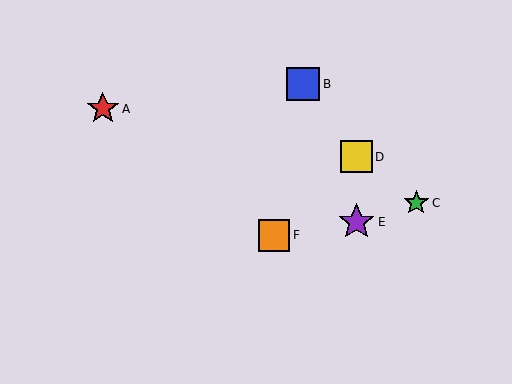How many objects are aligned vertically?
2 objects (D, E) are aligned vertically.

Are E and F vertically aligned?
No, E is at x≈356 and F is at x≈274.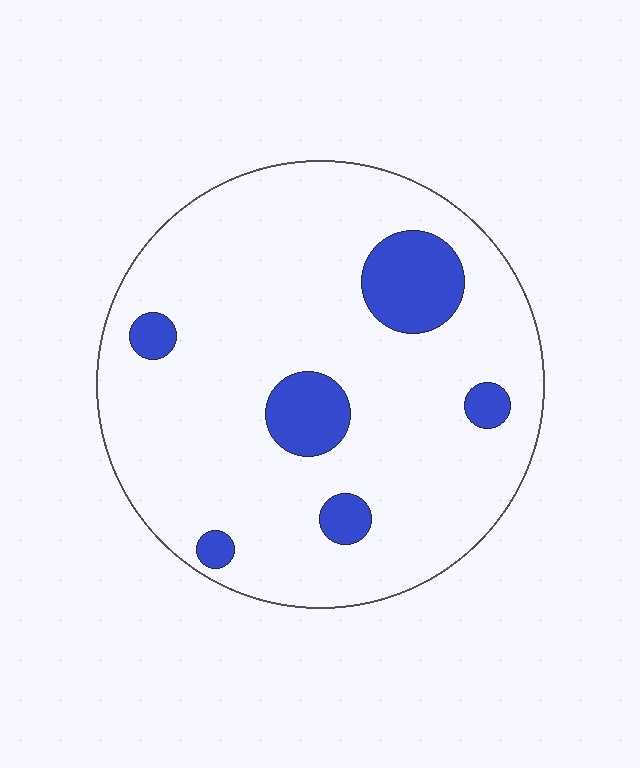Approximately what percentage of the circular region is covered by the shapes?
Approximately 15%.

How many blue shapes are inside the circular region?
6.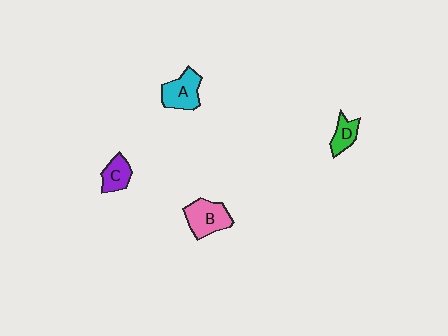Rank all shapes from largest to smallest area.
From largest to smallest: B (pink), A (cyan), C (purple), D (green).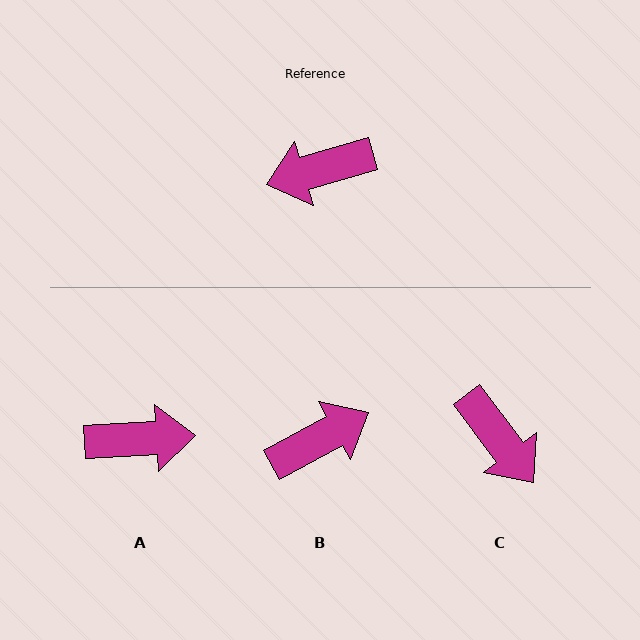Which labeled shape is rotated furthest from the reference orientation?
B, about 168 degrees away.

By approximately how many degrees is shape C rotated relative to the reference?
Approximately 111 degrees counter-clockwise.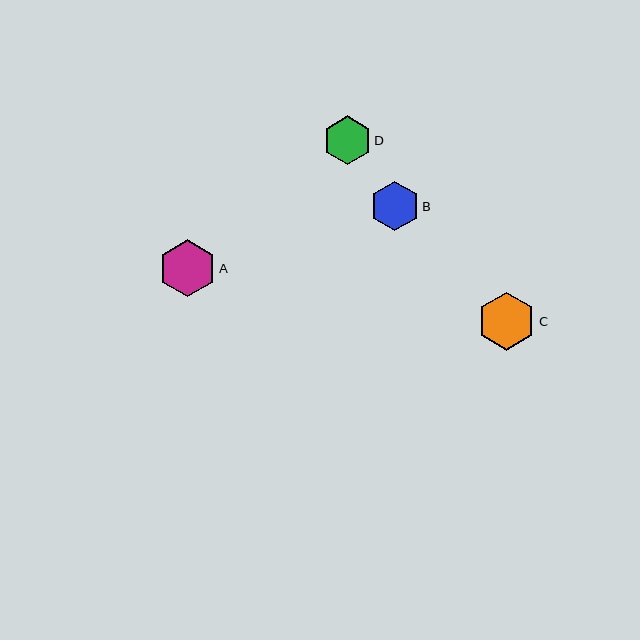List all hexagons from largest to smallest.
From largest to smallest: C, A, B, D.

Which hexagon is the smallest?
Hexagon D is the smallest with a size of approximately 49 pixels.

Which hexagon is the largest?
Hexagon C is the largest with a size of approximately 58 pixels.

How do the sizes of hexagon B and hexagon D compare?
Hexagon B and hexagon D are approximately the same size.